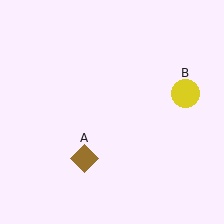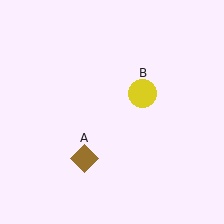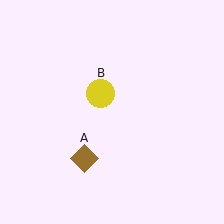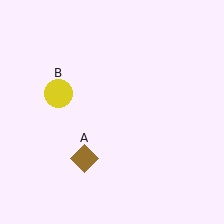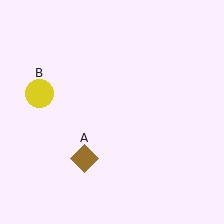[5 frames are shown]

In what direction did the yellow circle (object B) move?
The yellow circle (object B) moved left.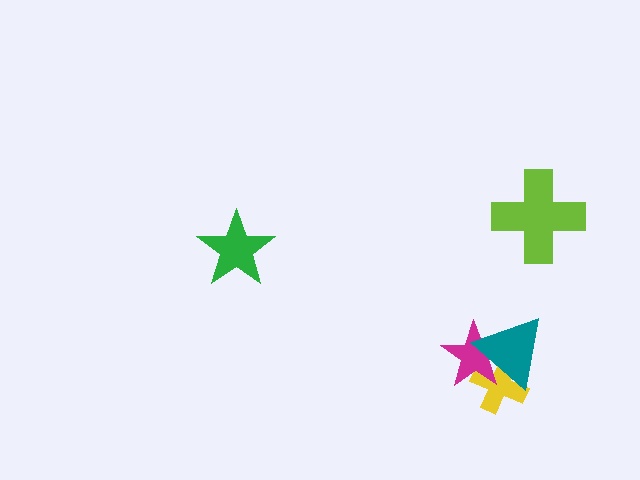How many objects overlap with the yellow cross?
2 objects overlap with the yellow cross.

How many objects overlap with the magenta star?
2 objects overlap with the magenta star.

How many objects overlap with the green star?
0 objects overlap with the green star.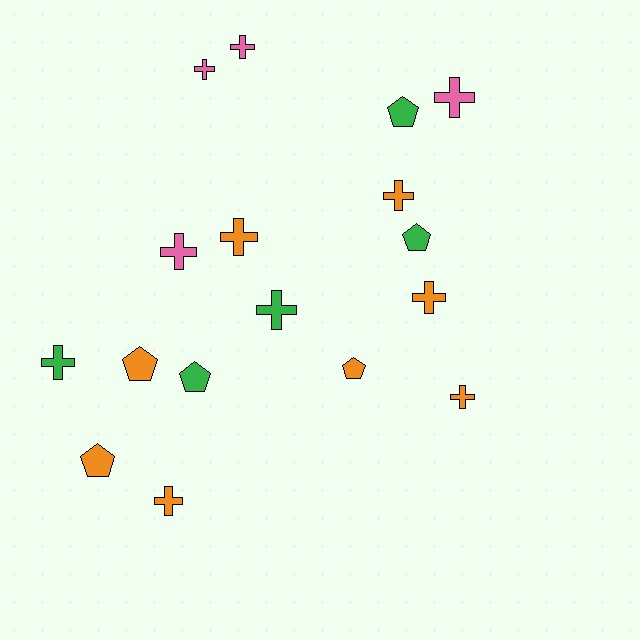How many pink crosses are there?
There are 4 pink crosses.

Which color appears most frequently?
Orange, with 8 objects.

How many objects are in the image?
There are 17 objects.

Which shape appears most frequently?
Cross, with 11 objects.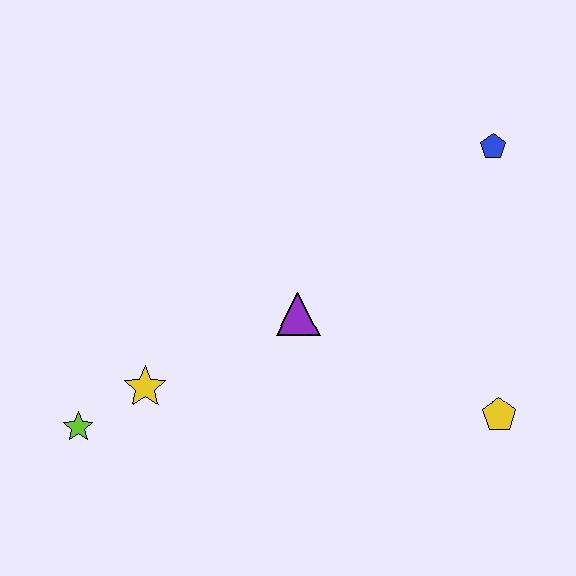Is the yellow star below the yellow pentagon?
No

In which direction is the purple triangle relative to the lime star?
The purple triangle is to the right of the lime star.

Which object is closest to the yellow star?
The lime star is closest to the yellow star.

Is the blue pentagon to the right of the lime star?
Yes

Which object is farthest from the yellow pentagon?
The lime star is farthest from the yellow pentagon.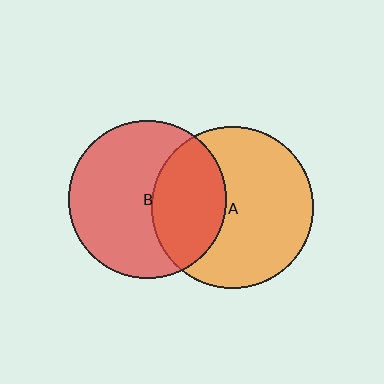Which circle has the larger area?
Circle A (orange).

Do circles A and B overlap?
Yes.